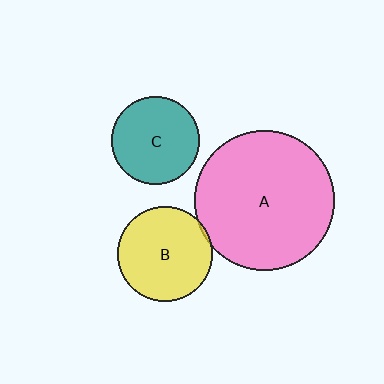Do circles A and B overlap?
Yes.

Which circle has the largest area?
Circle A (pink).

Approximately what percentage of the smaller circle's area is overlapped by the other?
Approximately 5%.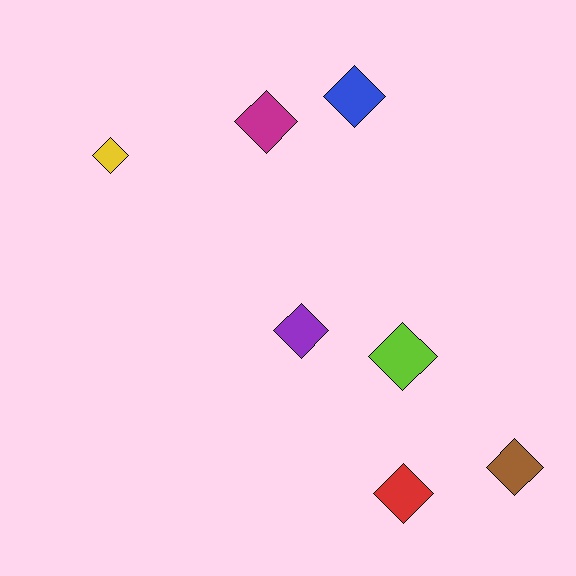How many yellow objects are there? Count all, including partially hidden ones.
There is 1 yellow object.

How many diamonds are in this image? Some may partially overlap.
There are 7 diamonds.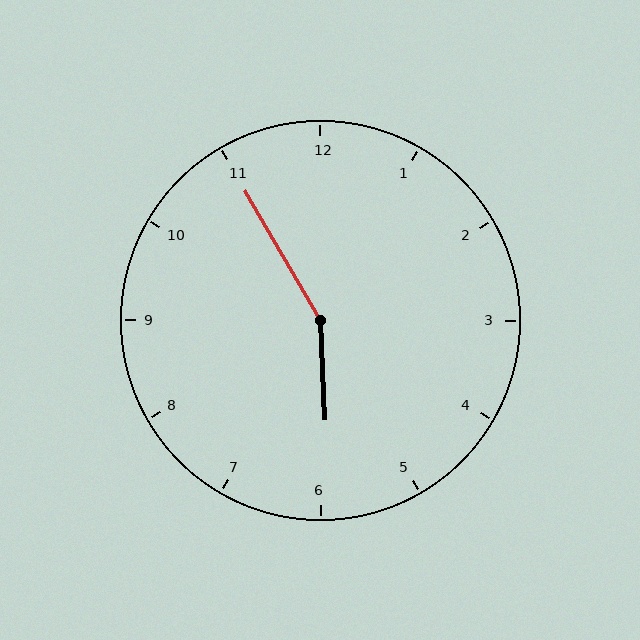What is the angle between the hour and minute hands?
Approximately 152 degrees.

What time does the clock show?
5:55.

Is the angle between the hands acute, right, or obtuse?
It is obtuse.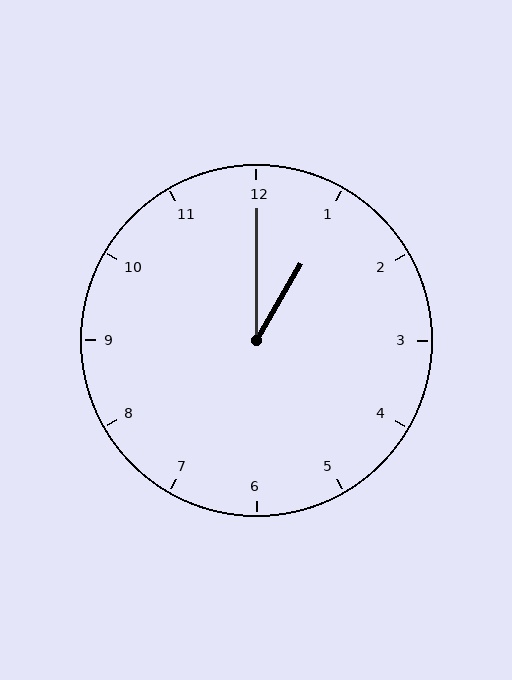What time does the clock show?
1:00.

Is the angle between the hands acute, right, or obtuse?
It is acute.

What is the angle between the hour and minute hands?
Approximately 30 degrees.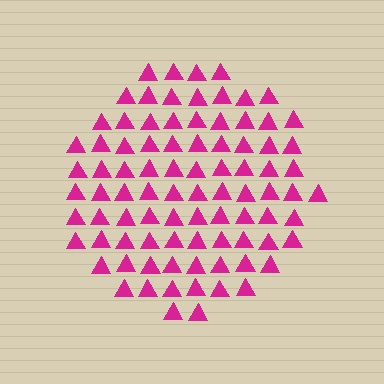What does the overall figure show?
The overall figure shows a circle.